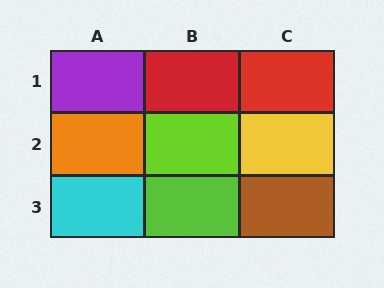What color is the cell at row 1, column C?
Red.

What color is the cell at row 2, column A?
Orange.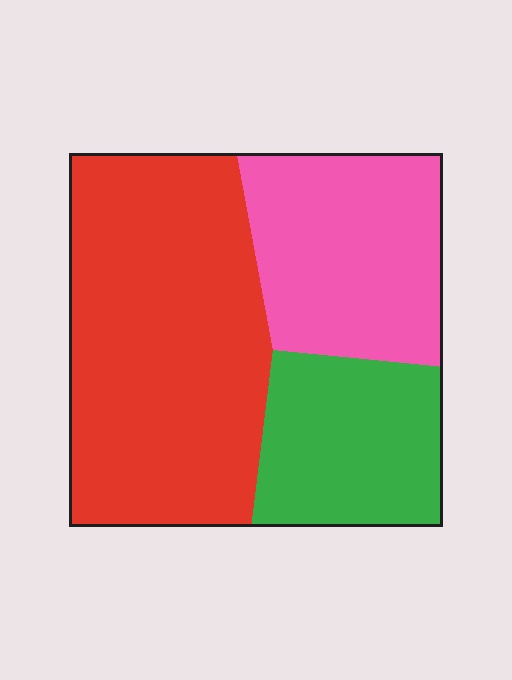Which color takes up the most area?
Red, at roughly 50%.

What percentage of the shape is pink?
Pink takes up about one quarter (1/4) of the shape.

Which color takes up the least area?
Green, at roughly 20%.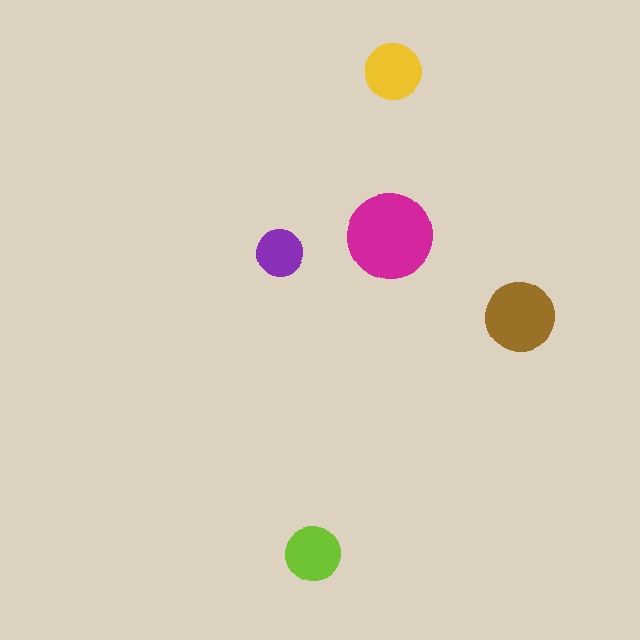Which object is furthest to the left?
The purple circle is leftmost.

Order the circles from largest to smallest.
the magenta one, the brown one, the yellow one, the lime one, the purple one.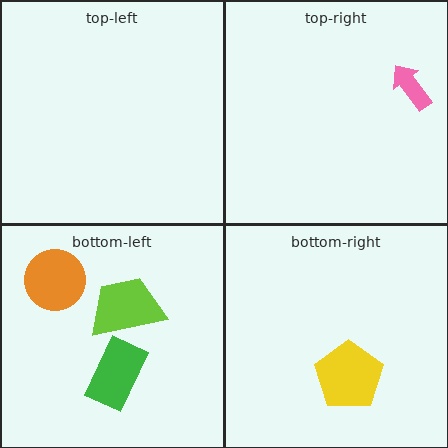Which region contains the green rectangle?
The bottom-left region.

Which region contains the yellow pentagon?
The bottom-right region.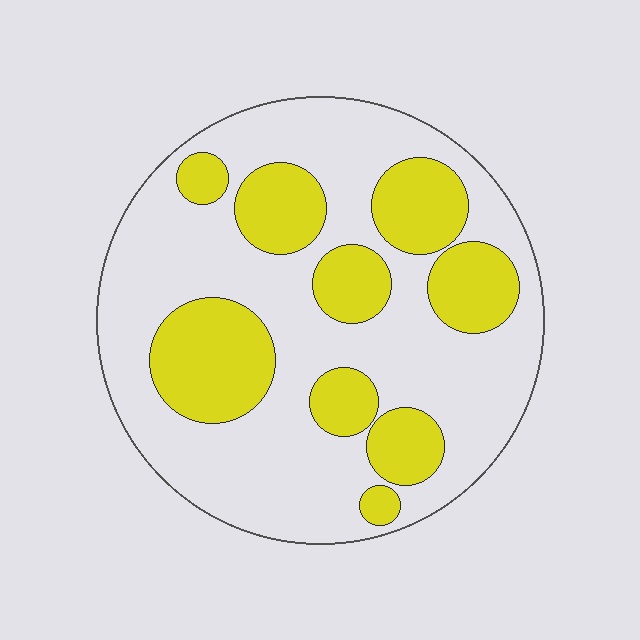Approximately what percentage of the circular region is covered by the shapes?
Approximately 30%.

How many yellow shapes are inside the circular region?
9.